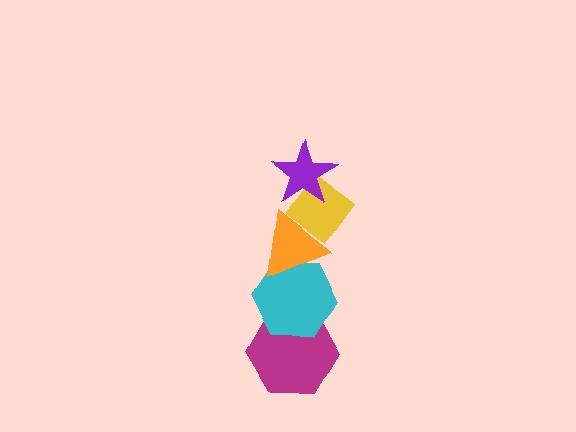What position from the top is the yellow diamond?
The yellow diamond is 2nd from the top.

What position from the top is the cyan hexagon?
The cyan hexagon is 4th from the top.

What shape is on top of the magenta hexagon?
The cyan hexagon is on top of the magenta hexagon.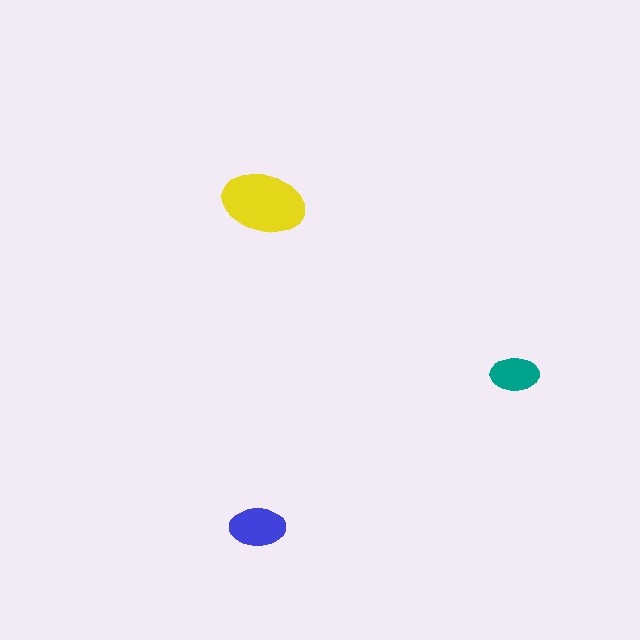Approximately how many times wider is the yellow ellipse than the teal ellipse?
About 1.5 times wider.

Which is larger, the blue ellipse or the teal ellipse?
The blue one.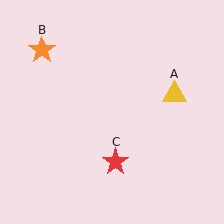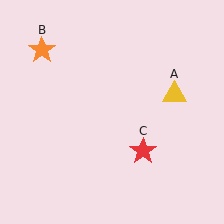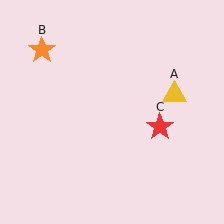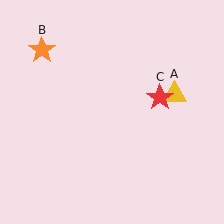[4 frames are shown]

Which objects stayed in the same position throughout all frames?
Yellow triangle (object A) and orange star (object B) remained stationary.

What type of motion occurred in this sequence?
The red star (object C) rotated counterclockwise around the center of the scene.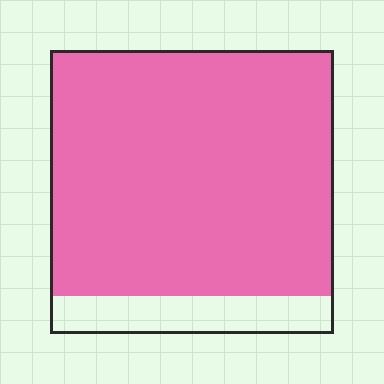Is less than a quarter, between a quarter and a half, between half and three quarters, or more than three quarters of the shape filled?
More than three quarters.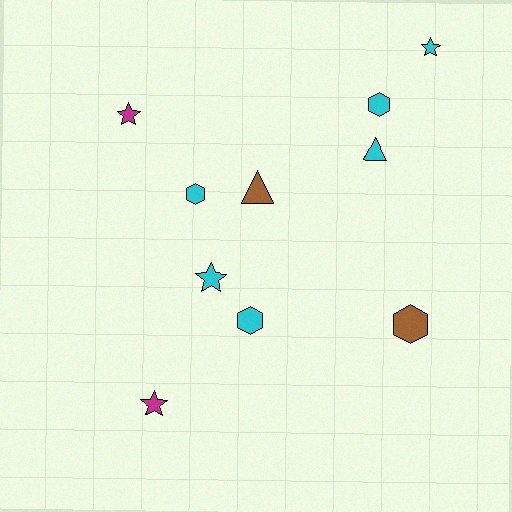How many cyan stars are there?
There are 2 cyan stars.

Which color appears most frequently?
Cyan, with 6 objects.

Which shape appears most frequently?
Hexagon, with 4 objects.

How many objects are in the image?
There are 10 objects.